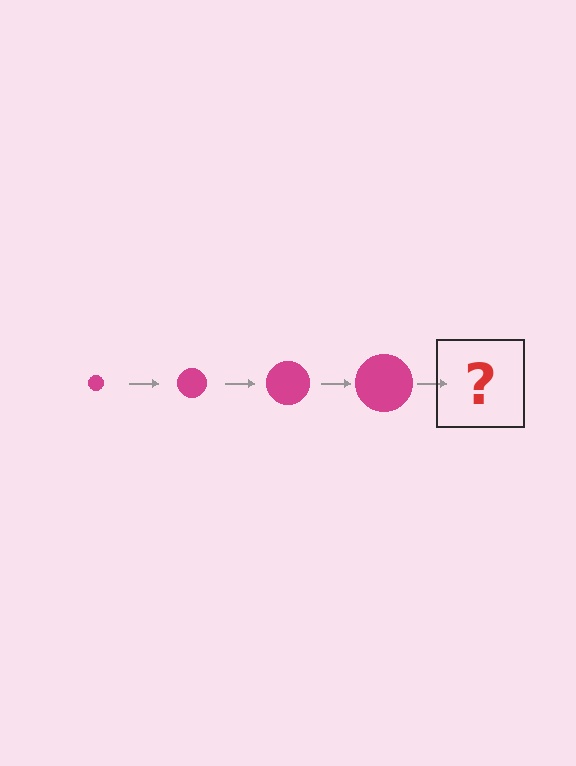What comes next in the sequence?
The next element should be a magenta circle, larger than the previous one.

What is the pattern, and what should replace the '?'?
The pattern is that the circle gets progressively larger each step. The '?' should be a magenta circle, larger than the previous one.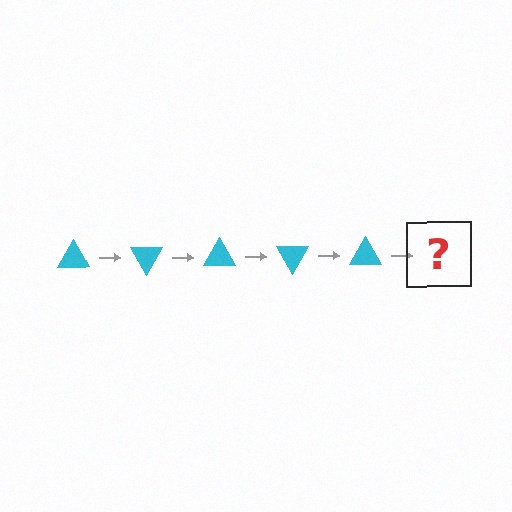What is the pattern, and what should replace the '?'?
The pattern is that the triangle rotates 60 degrees each step. The '?' should be a cyan triangle rotated 300 degrees.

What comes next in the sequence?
The next element should be a cyan triangle rotated 300 degrees.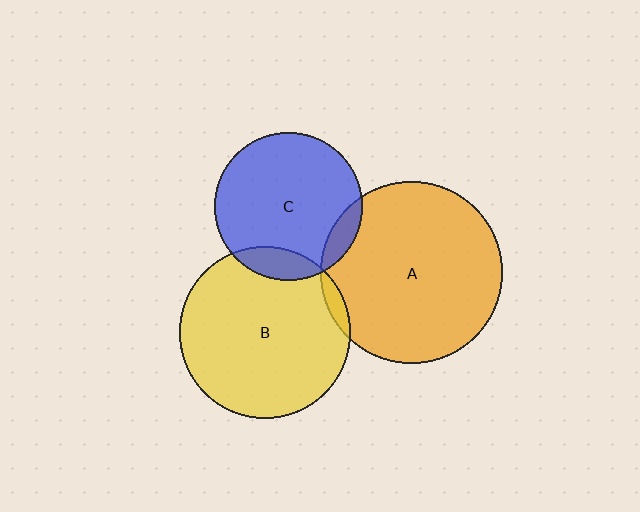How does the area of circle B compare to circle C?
Approximately 1.4 times.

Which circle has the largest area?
Circle A (orange).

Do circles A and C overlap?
Yes.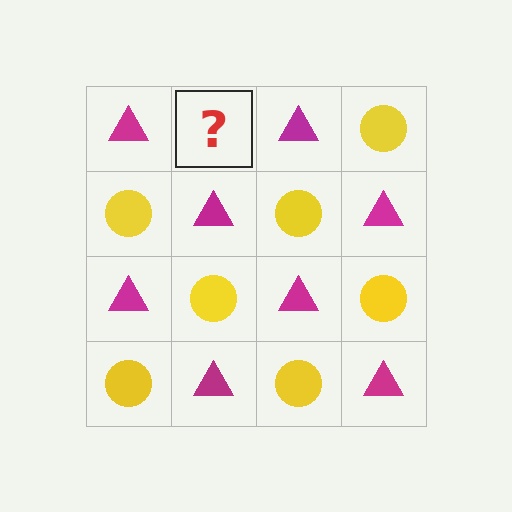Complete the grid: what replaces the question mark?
The question mark should be replaced with a yellow circle.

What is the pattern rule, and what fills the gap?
The rule is that it alternates magenta triangle and yellow circle in a checkerboard pattern. The gap should be filled with a yellow circle.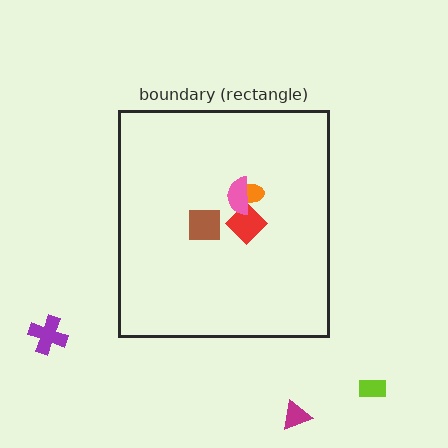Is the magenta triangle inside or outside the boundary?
Outside.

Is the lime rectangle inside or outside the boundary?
Outside.